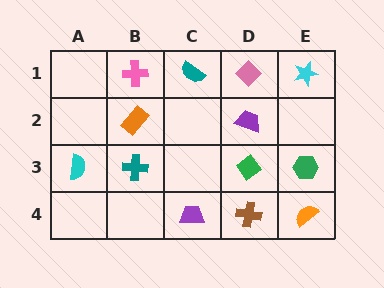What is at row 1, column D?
A pink diamond.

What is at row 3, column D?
A green diamond.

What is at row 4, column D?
A brown cross.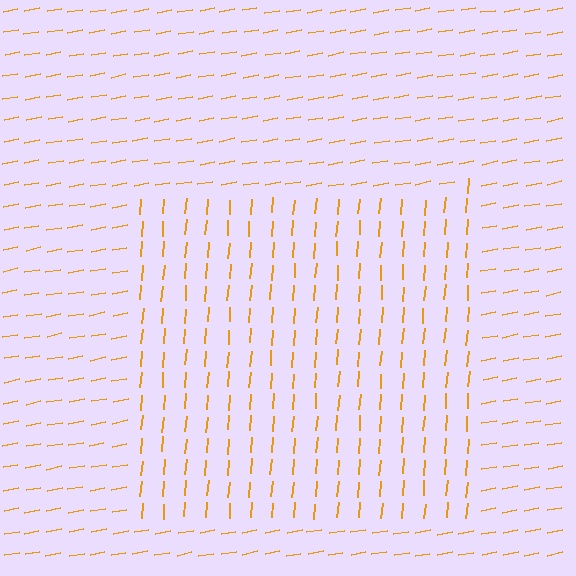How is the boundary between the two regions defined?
The boundary is defined purely by a change in line orientation (approximately 75 degrees difference). All lines are the same color and thickness.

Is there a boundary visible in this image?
Yes, there is a texture boundary formed by a change in line orientation.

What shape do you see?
I see a rectangle.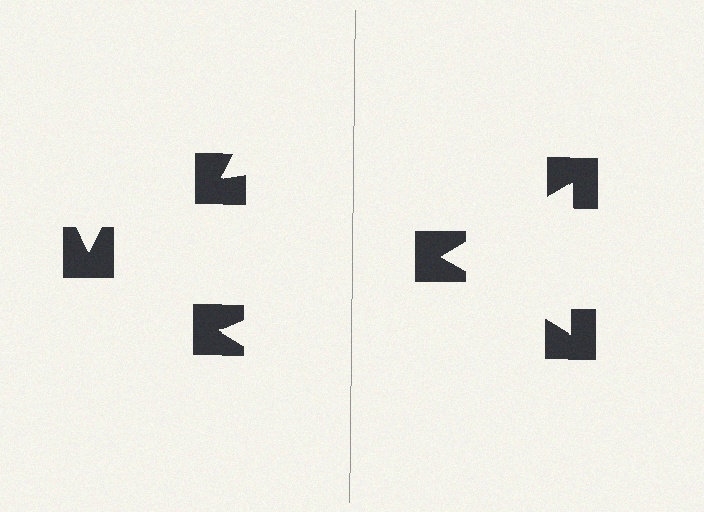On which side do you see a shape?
An illusory triangle appears on the right side. On the left side the wedge cuts are rotated, so no coherent shape forms.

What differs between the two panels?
The notched squares are positioned identically on both sides; only the wedge orientations differ. On the right they align to a triangle; on the left they are misaligned.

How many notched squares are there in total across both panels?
6 — 3 on each side.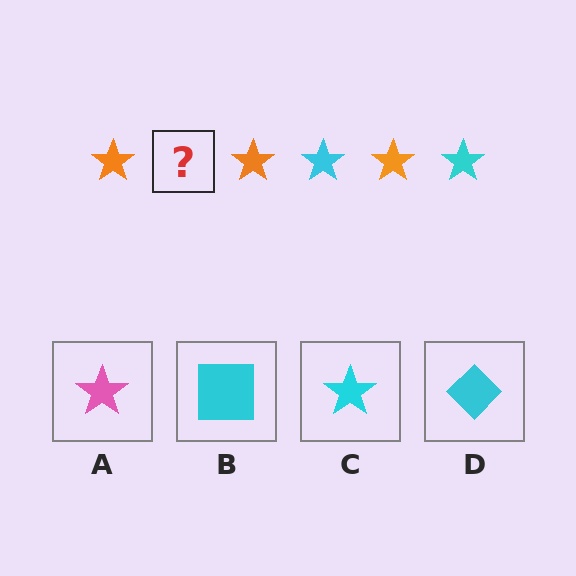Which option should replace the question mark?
Option C.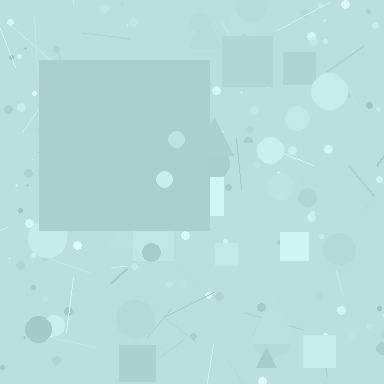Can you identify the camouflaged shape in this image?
The camouflaged shape is a square.